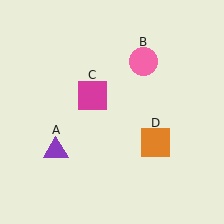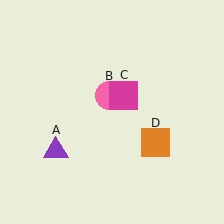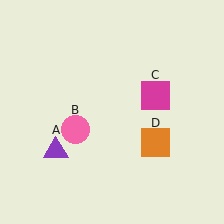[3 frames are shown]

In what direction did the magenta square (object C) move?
The magenta square (object C) moved right.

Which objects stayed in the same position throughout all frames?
Purple triangle (object A) and orange square (object D) remained stationary.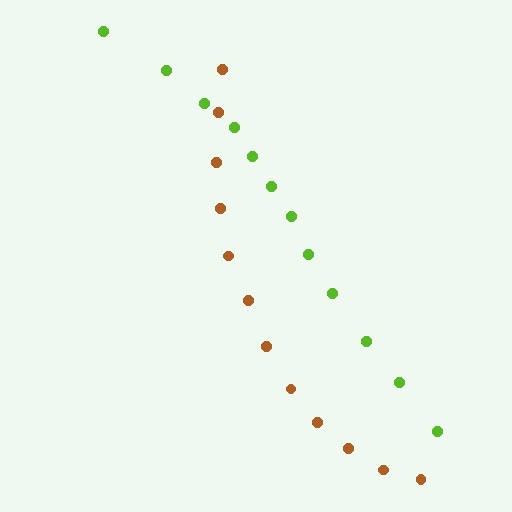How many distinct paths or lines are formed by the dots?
There are 2 distinct paths.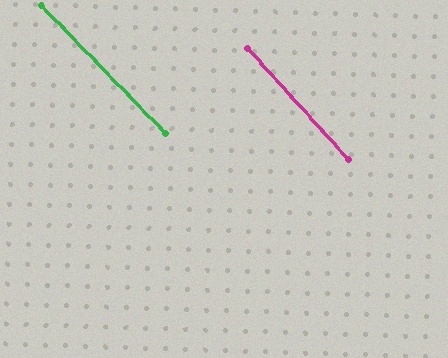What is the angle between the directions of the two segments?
Approximately 2 degrees.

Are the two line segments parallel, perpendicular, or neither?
Parallel — their directions differ by only 2.0°.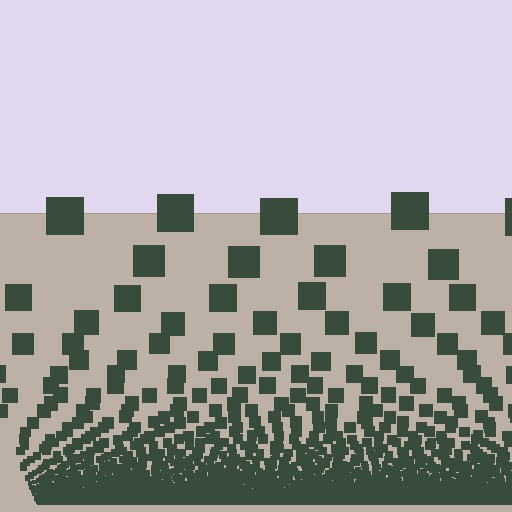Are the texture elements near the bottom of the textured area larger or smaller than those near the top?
Smaller. The gradient is inverted — elements near the bottom are smaller and denser.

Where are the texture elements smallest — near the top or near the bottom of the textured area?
Near the bottom.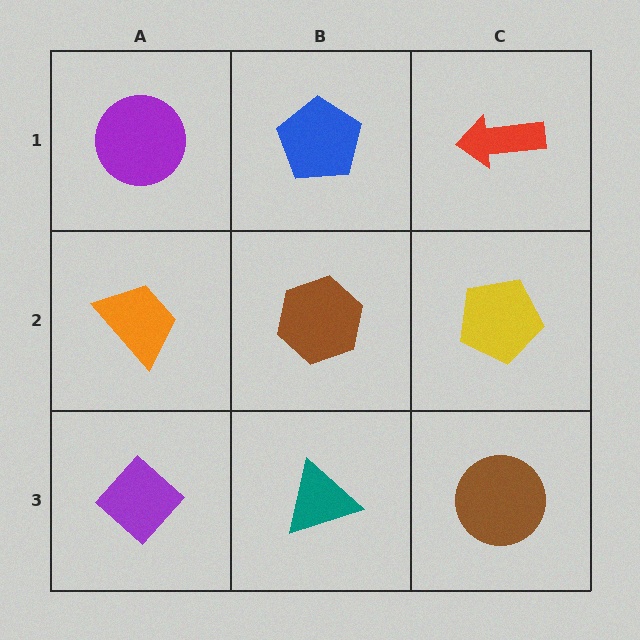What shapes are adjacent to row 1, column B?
A brown hexagon (row 2, column B), a purple circle (row 1, column A), a red arrow (row 1, column C).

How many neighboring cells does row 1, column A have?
2.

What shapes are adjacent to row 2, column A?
A purple circle (row 1, column A), a purple diamond (row 3, column A), a brown hexagon (row 2, column B).